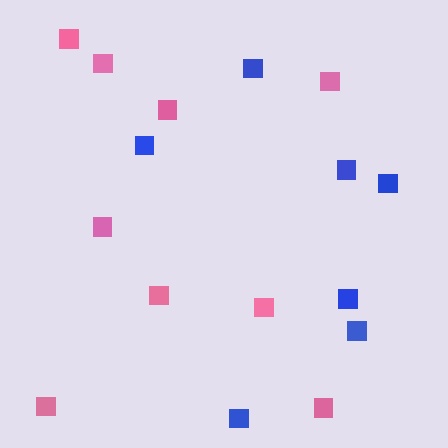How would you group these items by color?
There are 2 groups: one group of pink squares (9) and one group of blue squares (7).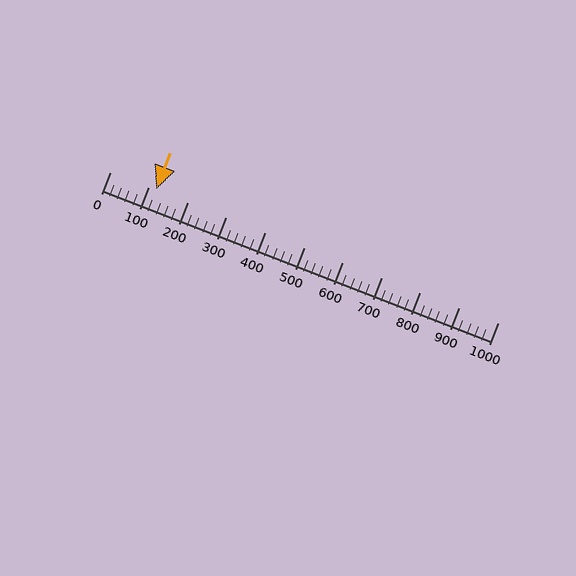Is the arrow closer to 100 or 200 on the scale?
The arrow is closer to 100.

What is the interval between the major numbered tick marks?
The major tick marks are spaced 100 units apart.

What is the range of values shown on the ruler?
The ruler shows values from 0 to 1000.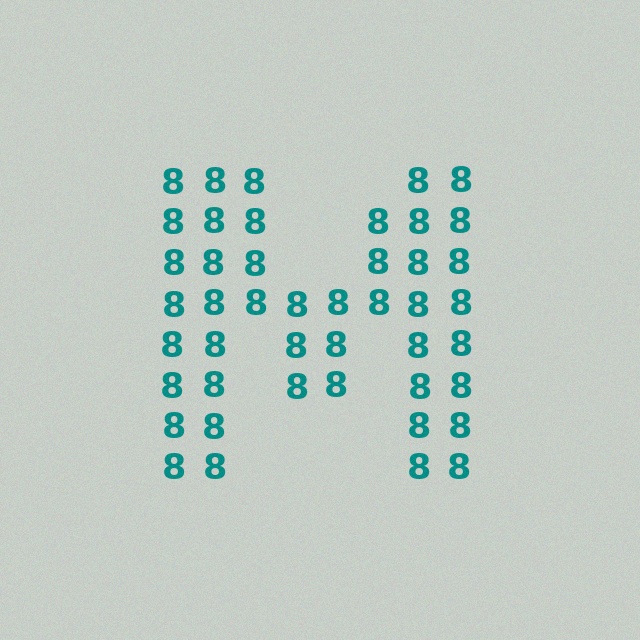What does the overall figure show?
The overall figure shows the letter M.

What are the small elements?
The small elements are digit 8's.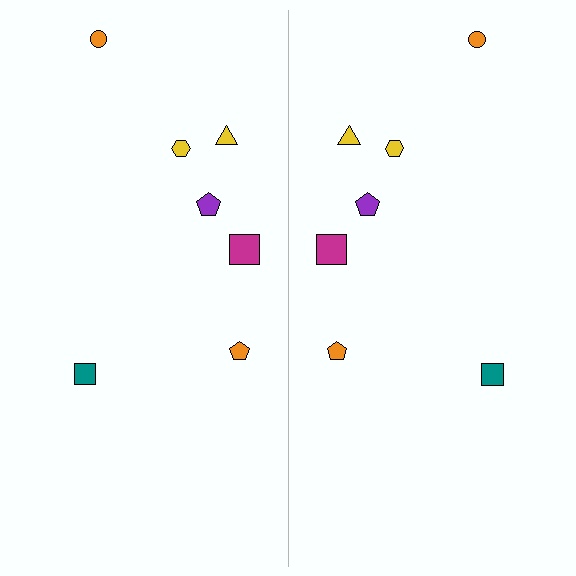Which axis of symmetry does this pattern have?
The pattern has a vertical axis of symmetry running through the center of the image.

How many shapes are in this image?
There are 14 shapes in this image.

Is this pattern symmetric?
Yes, this pattern has bilateral (reflection) symmetry.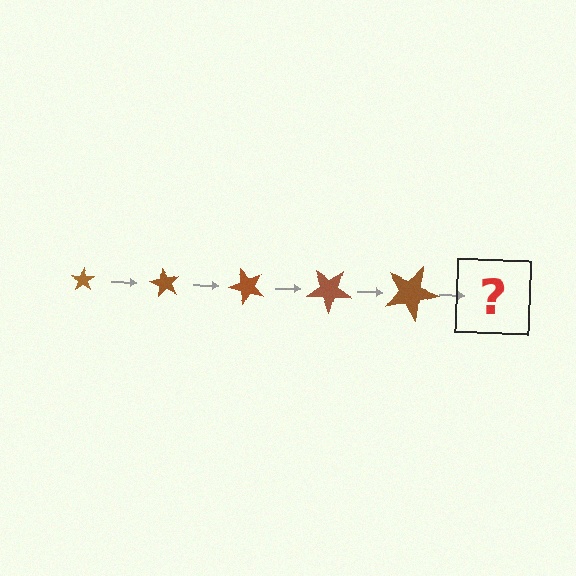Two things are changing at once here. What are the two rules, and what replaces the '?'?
The two rules are that the star grows larger each step and it rotates 60 degrees each step. The '?' should be a star, larger than the previous one and rotated 300 degrees from the start.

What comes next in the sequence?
The next element should be a star, larger than the previous one and rotated 300 degrees from the start.